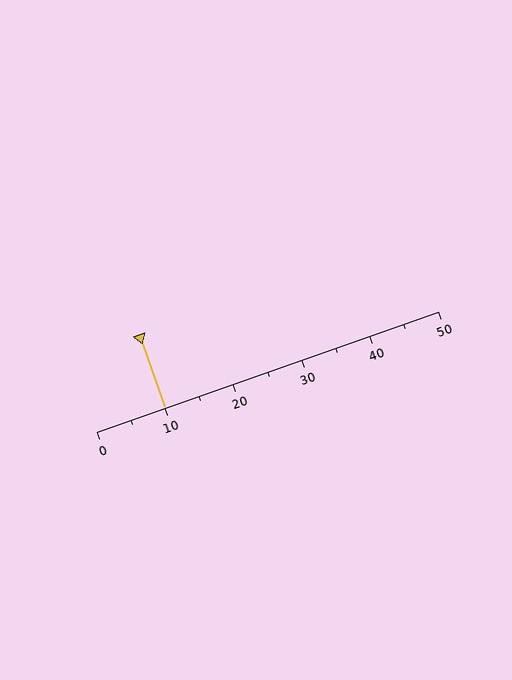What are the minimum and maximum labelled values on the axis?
The axis runs from 0 to 50.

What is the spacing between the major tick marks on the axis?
The major ticks are spaced 10 apart.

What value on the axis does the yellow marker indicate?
The marker indicates approximately 10.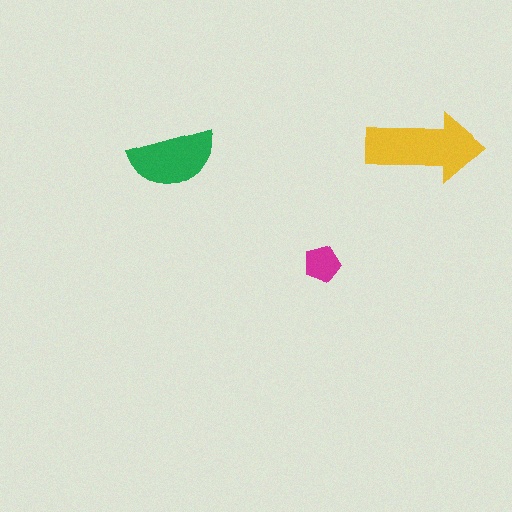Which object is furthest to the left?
The green semicircle is leftmost.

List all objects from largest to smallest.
The yellow arrow, the green semicircle, the magenta pentagon.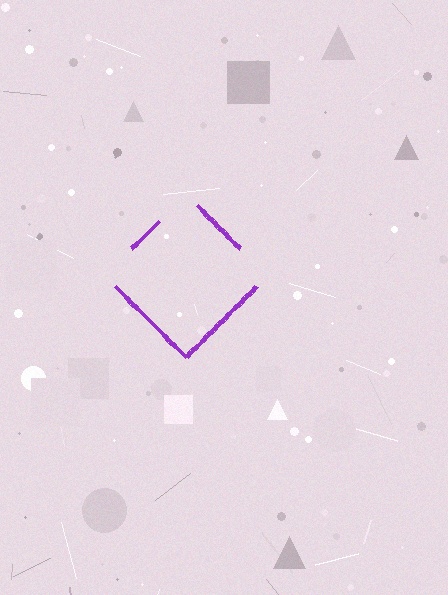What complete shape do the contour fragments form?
The contour fragments form a diamond.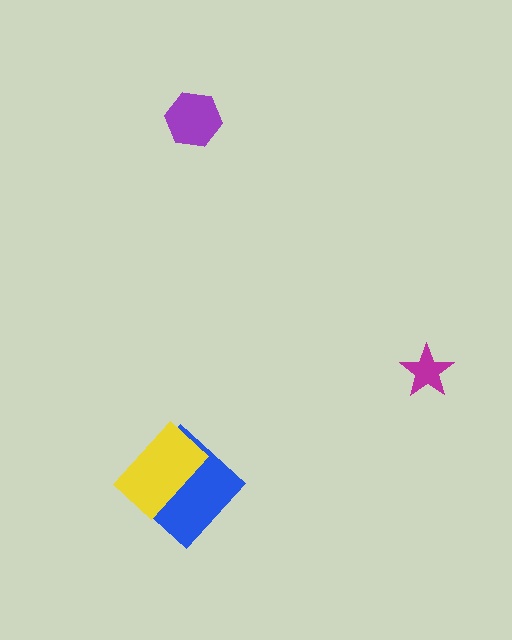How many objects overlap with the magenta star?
0 objects overlap with the magenta star.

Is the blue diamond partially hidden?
Yes, it is partially covered by another shape.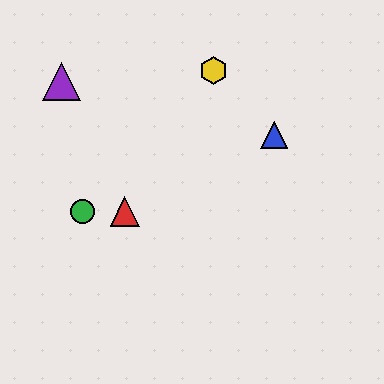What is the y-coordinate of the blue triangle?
The blue triangle is at y≈135.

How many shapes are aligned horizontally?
2 shapes (the red triangle, the green circle) are aligned horizontally.